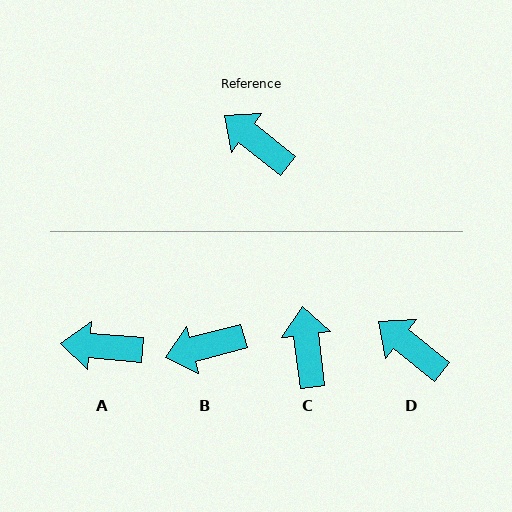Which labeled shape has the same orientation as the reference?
D.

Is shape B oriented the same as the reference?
No, it is off by about 54 degrees.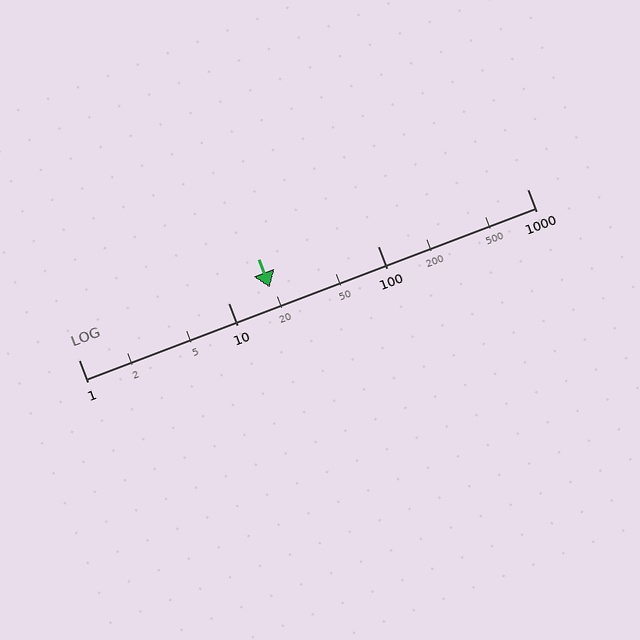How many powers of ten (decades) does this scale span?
The scale spans 3 decades, from 1 to 1000.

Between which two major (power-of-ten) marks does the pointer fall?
The pointer is between 10 and 100.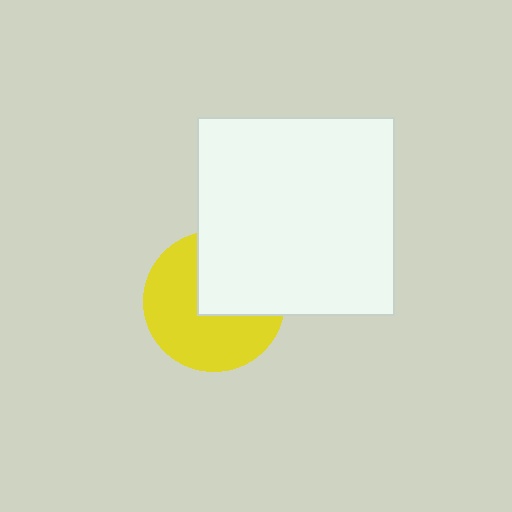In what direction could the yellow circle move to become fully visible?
The yellow circle could move toward the lower-left. That would shift it out from behind the white square entirely.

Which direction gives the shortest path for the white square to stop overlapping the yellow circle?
Moving toward the upper-right gives the shortest separation.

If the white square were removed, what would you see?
You would see the complete yellow circle.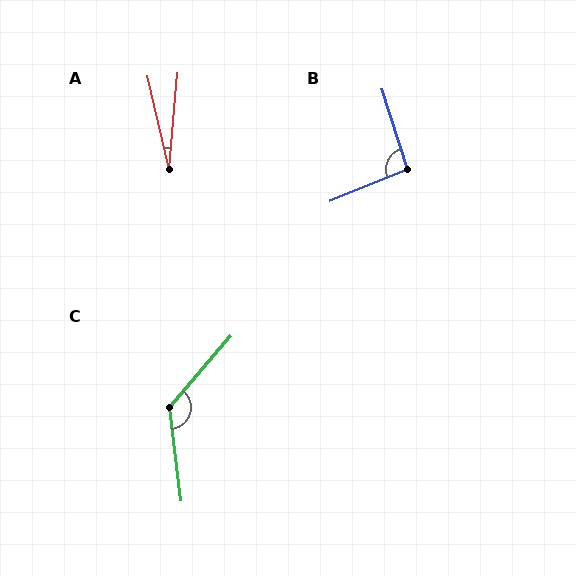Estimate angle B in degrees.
Approximately 95 degrees.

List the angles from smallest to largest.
A (18°), B (95°), C (133°).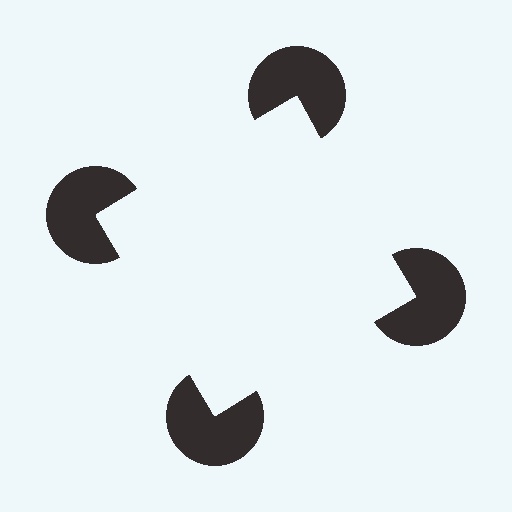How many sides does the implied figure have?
4 sides.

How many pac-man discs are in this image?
There are 4 — one at each vertex of the illusory square.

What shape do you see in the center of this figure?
An illusory square — its edges are inferred from the aligned wedge cuts in the pac-man discs, not physically drawn.